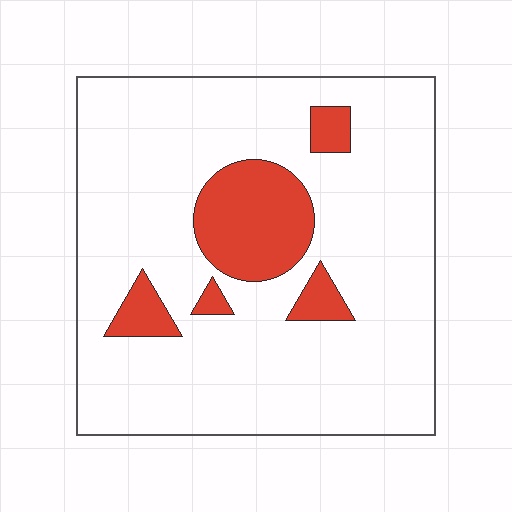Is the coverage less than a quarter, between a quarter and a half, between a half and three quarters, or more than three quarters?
Less than a quarter.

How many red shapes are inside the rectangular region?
5.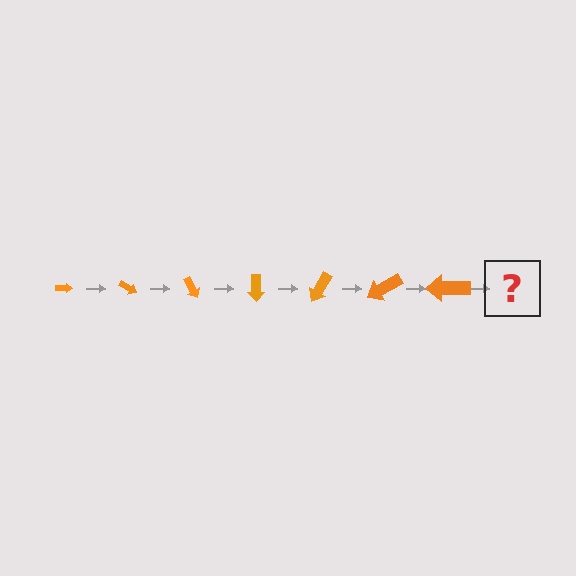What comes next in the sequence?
The next element should be an arrow, larger than the previous one and rotated 210 degrees from the start.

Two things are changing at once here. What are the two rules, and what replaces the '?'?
The two rules are that the arrow grows larger each step and it rotates 30 degrees each step. The '?' should be an arrow, larger than the previous one and rotated 210 degrees from the start.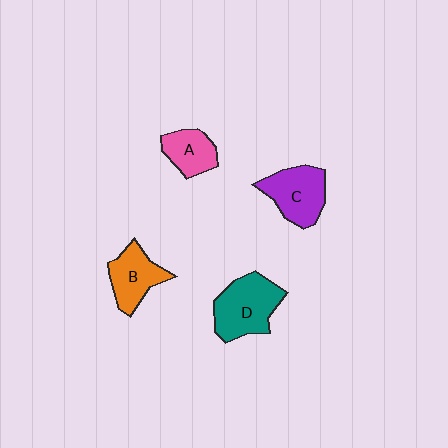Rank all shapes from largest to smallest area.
From largest to smallest: D (teal), C (purple), B (orange), A (pink).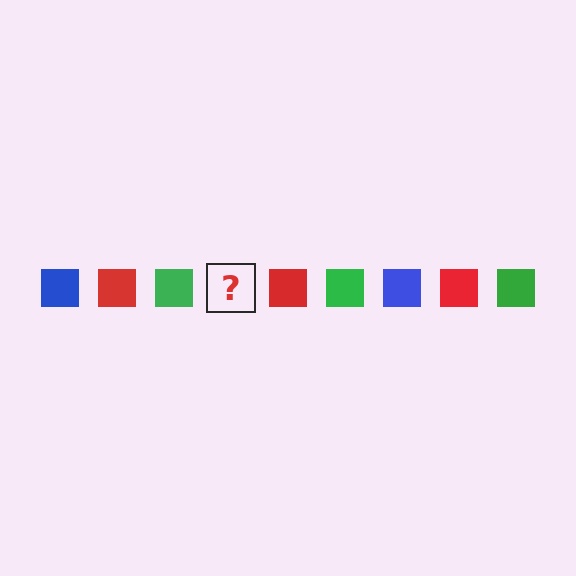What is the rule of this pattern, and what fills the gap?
The rule is that the pattern cycles through blue, red, green squares. The gap should be filled with a blue square.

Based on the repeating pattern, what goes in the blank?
The blank should be a blue square.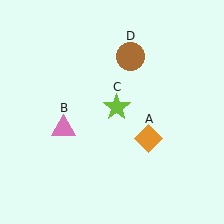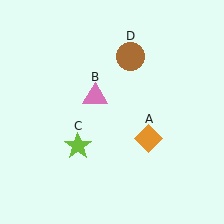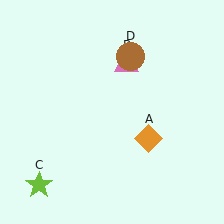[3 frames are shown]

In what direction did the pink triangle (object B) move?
The pink triangle (object B) moved up and to the right.